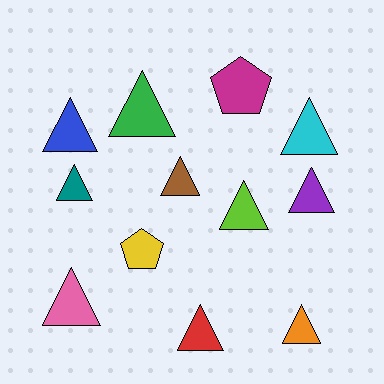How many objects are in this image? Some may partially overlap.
There are 12 objects.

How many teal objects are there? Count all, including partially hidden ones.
There is 1 teal object.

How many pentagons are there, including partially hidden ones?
There are 2 pentagons.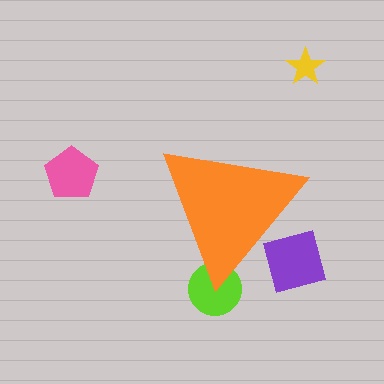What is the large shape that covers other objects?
An orange triangle.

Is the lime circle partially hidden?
Yes, the lime circle is partially hidden behind the orange triangle.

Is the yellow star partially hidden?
No, the yellow star is fully visible.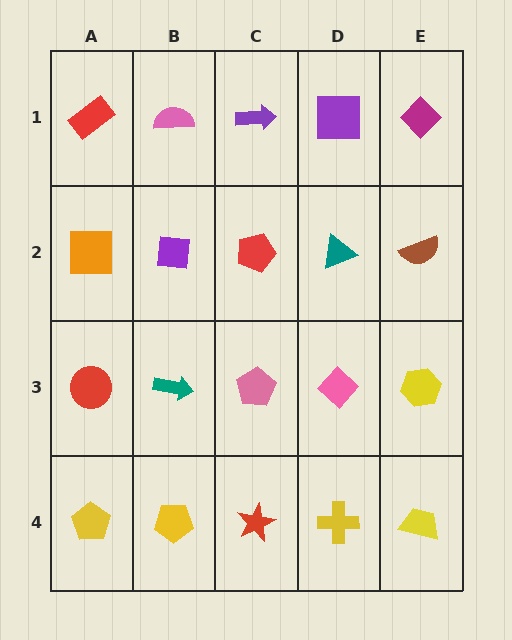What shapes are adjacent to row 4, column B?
A teal arrow (row 3, column B), a yellow pentagon (row 4, column A), a red star (row 4, column C).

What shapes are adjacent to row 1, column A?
An orange square (row 2, column A), a pink semicircle (row 1, column B).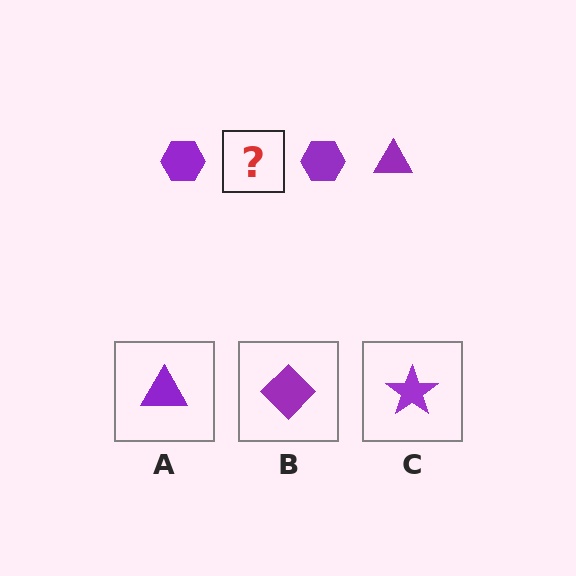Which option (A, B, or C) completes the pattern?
A.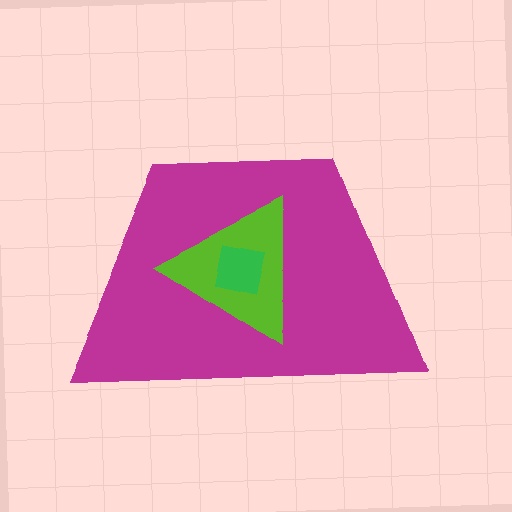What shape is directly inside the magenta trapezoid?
The lime triangle.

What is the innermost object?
The green square.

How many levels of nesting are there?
3.